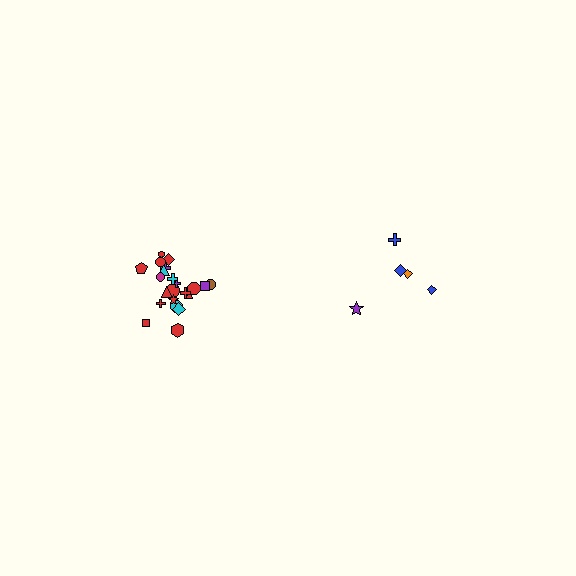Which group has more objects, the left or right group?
The left group.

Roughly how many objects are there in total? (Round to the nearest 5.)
Roughly 25 objects in total.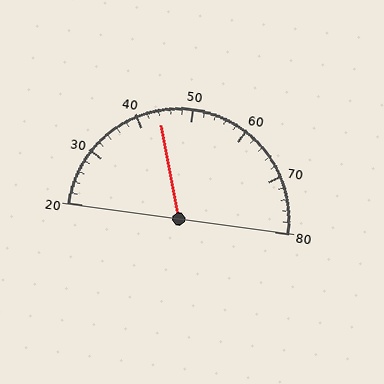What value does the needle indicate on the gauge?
The needle indicates approximately 44.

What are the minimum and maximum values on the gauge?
The gauge ranges from 20 to 80.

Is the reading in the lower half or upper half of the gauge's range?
The reading is in the lower half of the range (20 to 80).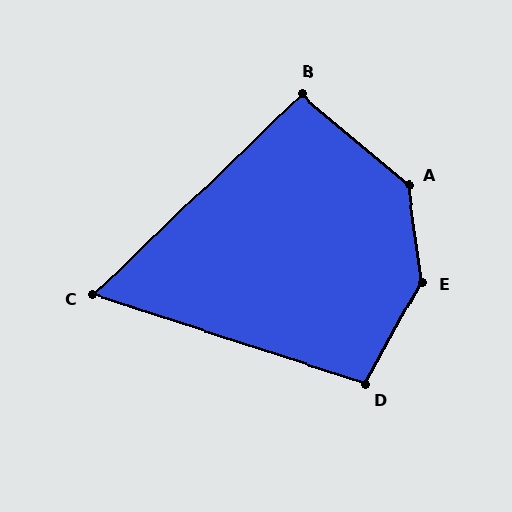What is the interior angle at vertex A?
Approximately 139 degrees (obtuse).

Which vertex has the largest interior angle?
E, at approximately 143 degrees.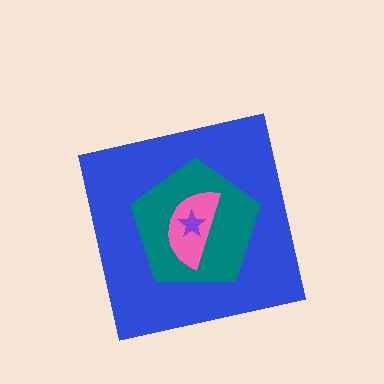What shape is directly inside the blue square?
The teal pentagon.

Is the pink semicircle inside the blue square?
Yes.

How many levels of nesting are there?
4.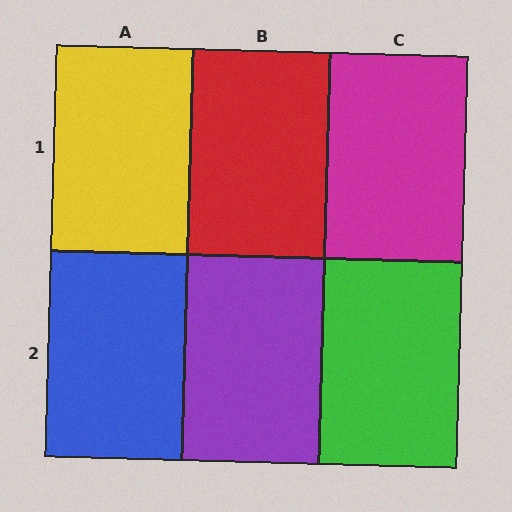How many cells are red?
1 cell is red.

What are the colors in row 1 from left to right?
Yellow, red, magenta.